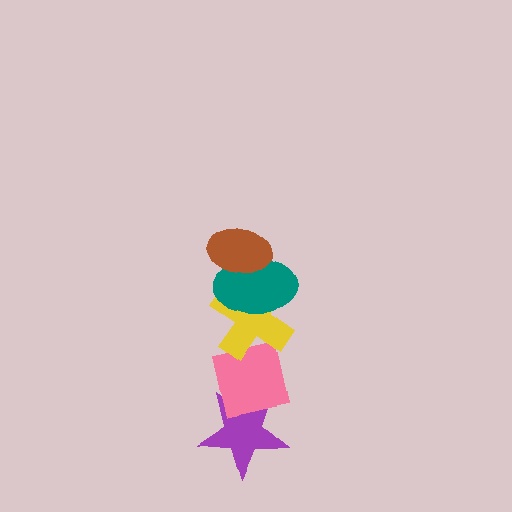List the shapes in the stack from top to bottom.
From top to bottom: the brown ellipse, the teal ellipse, the yellow cross, the pink square, the purple star.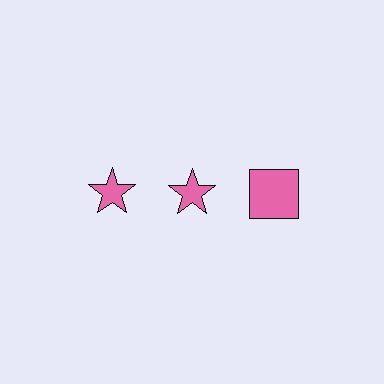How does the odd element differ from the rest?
It has a different shape: square instead of star.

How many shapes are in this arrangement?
There are 3 shapes arranged in a grid pattern.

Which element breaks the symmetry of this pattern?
The pink square in the top row, center column breaks the symmetry. All other shapes are pink stars.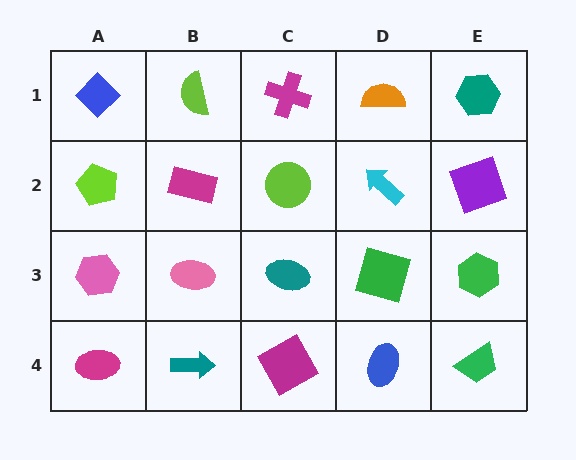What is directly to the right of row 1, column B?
A magenta cross.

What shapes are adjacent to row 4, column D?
A green square (row 3, column D), a magenta square (row 4, column C), a green trapezoid (row 4, column E).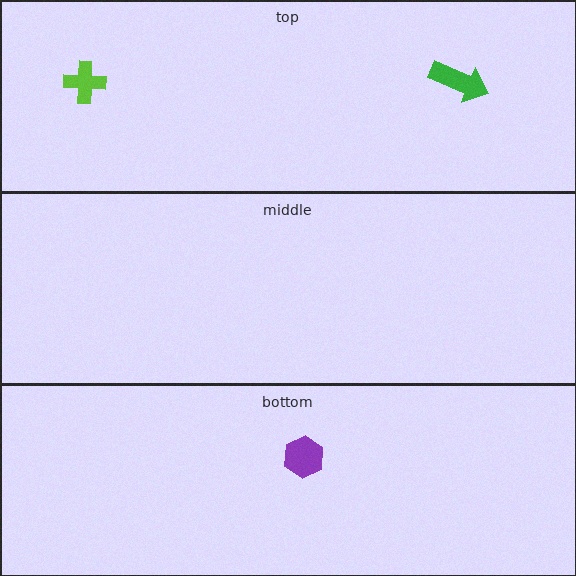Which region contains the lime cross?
The top region.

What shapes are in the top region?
The lime cross, the green arrow.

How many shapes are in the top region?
2.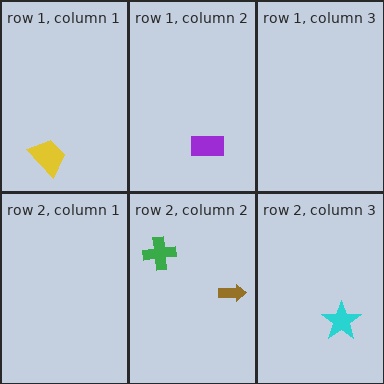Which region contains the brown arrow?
The row 2, column 2 region.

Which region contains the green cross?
The row 2, column 2 region.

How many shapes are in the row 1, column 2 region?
1.